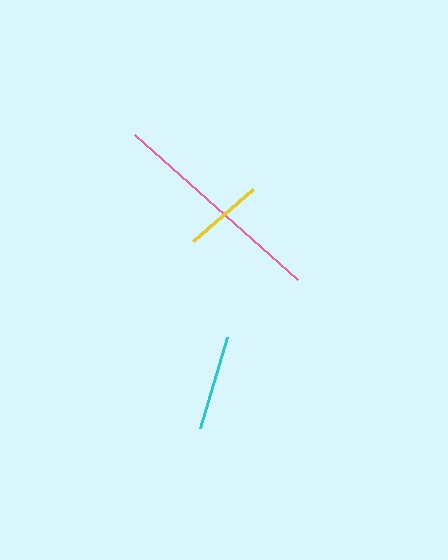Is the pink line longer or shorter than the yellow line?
The pink line is longer than the yellow line.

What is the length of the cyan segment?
The cyan segment is approximately 95 pixels long.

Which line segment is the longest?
The pink line is the longest at approximately 218 pixels.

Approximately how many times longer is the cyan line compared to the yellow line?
The cyan line is approximately 1.2 times the length of the yellow line.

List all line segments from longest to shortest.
From longest to shortest: pink, cyan, yellow.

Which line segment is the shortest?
The yellow line is the shortest at approximately 79 pixels.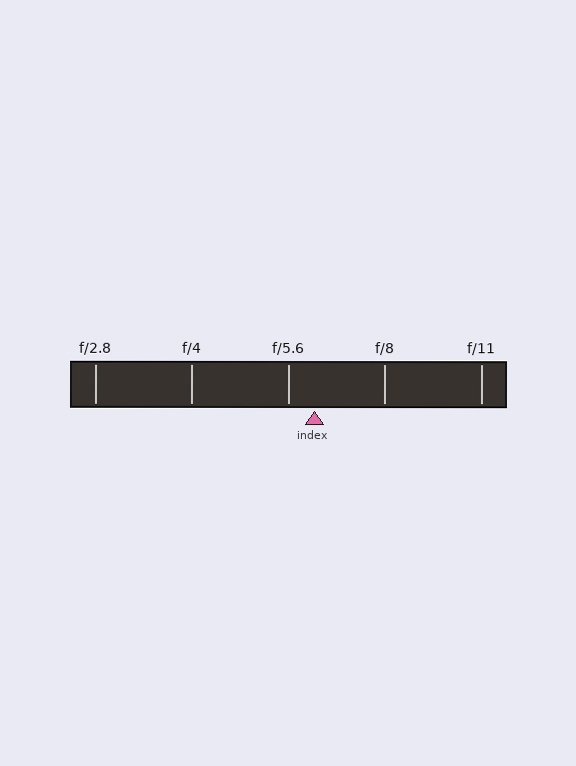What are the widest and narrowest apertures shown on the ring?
The widest aperture shown is f/2.8 and the narrowest is f/11.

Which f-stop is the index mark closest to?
The index mark is closest to f/5.6.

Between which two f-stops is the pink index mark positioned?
The index mark is between f/5.6 and f/8.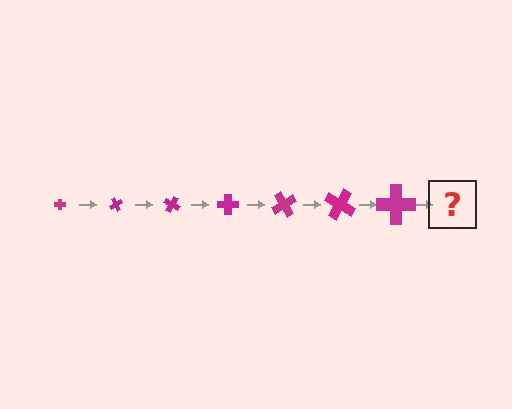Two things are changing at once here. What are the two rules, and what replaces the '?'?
The two rules are that the cross grows larger each step and it rotates 60 degrees each step. The '?' should be a cross, larger than the previous one and rotated 420 degrees from the start.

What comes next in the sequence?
The next element should be a cross, larger than the previous one and rotated 420 degrees from the start.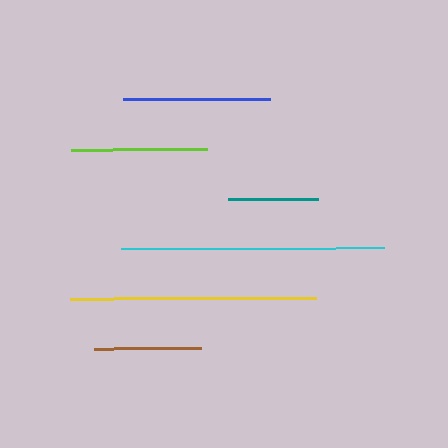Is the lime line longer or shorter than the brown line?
The lime line is longer than the brown line.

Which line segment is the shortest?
The teal line is the shortest at approximately 90 pixels.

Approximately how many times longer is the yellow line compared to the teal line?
The yellow line is approximately 2.7 times the length of the teal line.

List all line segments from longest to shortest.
From longest to shortest: cyan, yellow, blue, lime, brown, teal.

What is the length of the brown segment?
The brown segment is approximately 107 pixels long.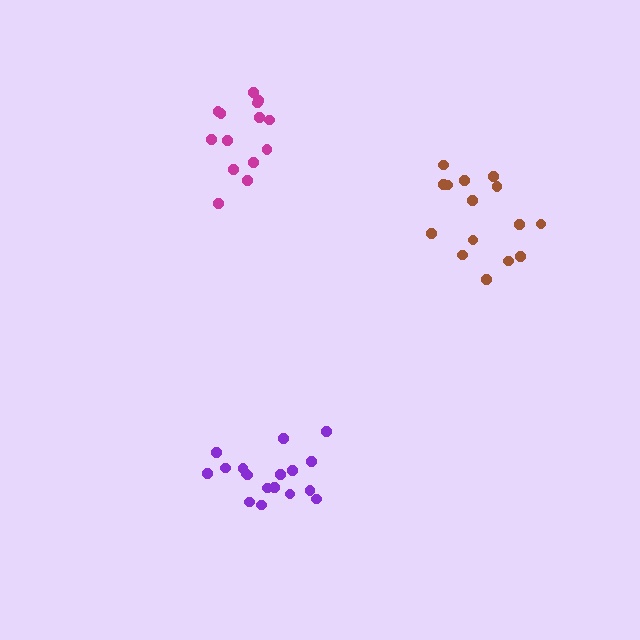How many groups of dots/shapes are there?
There are 3 groups.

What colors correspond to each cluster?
The clusters are colored: purple, brown, magenta.